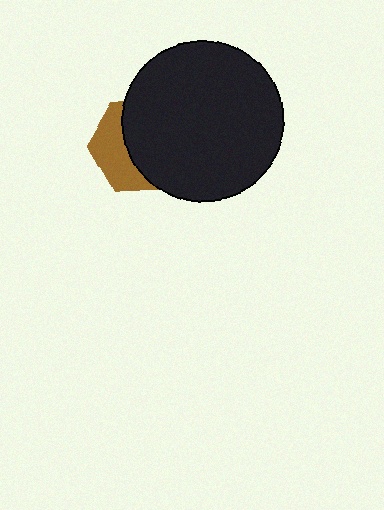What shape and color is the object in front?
The object in front is a black circle.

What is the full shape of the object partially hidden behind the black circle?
The partially hidden object is a brown hexagon.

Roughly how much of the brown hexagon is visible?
A small part of it is visible (roughly 39%).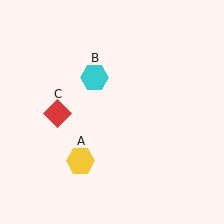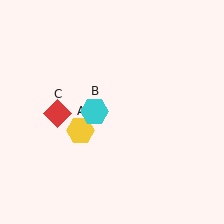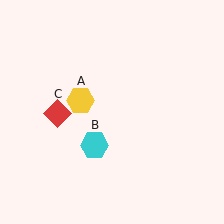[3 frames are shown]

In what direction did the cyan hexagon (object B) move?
The cyan hexagon (object B) moved down.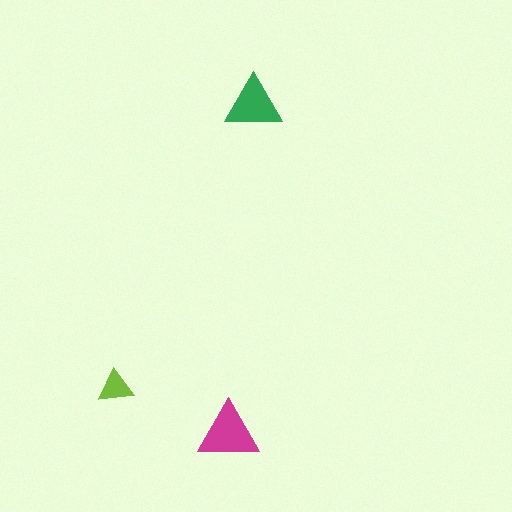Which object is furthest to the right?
The green triangle is rightmost.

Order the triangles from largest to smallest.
the magenta one, the green one, the lime one.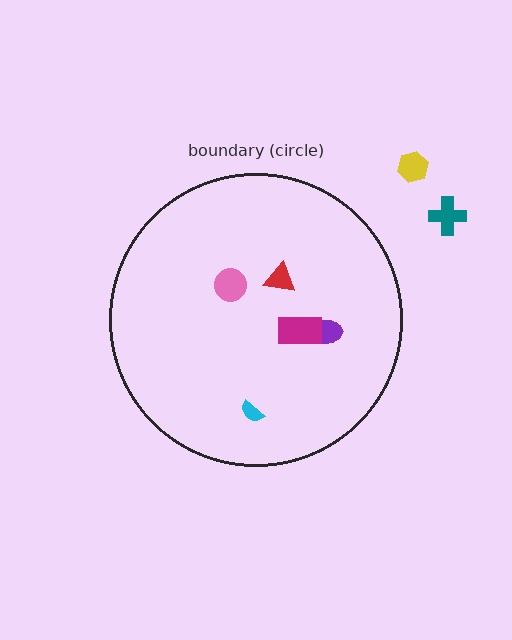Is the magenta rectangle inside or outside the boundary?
Inside.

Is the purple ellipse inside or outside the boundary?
Inside.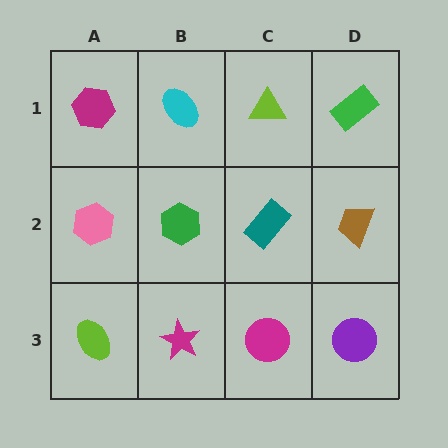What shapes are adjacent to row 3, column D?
A brown trapezoid (row 2, column D), a magenta circle (row 3, column C).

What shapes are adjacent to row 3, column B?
A green hexagon (row 2, column B), a lime ellipse (row 3, column A), a magenta circle (row 3, column C).